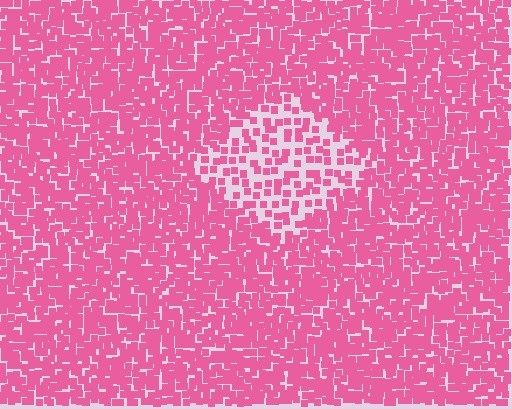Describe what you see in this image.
The image contains small pink elements arranged at two different densities. A diamond-shaped region is visible where the elements are less densely packed than the surrounding area.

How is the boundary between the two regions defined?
The boundary is defined by a change in element density (approximately 2.2x ratio). All elements are the same color, size, and shape.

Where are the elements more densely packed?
The elements are more densely packed outside the diamond boundary.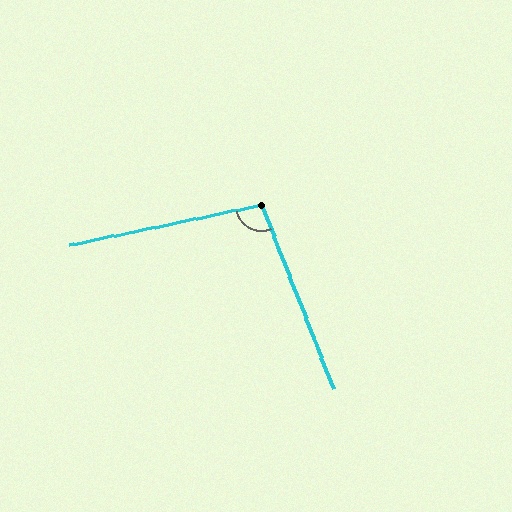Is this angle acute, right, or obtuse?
It is obtuse.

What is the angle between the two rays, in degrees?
Approximately 100 degrees.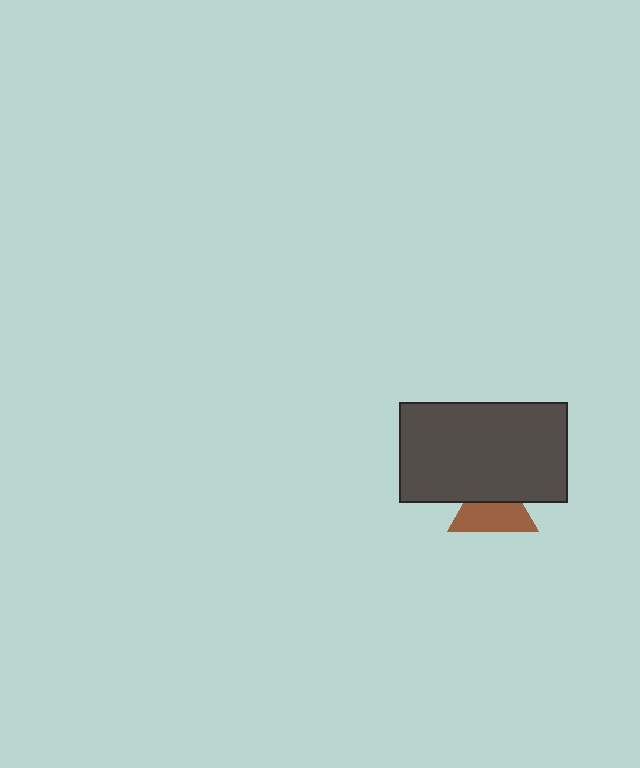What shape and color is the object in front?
The object in front is a dark gray rectangle.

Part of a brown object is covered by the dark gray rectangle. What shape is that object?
It is a triangle.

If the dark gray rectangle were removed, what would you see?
You would see the complete brown triangle.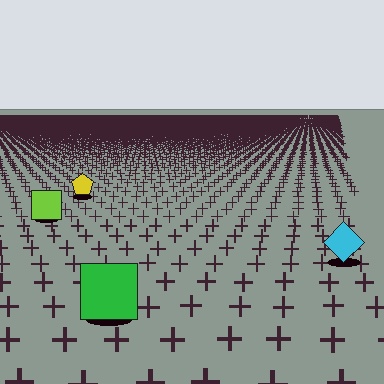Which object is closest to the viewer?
The green square is closest. The texture marks near it are larger and more spread out.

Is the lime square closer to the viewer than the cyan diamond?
No. The cyan diamond is closer — you can tell from the texture gradient: the ground texture is coarser near it.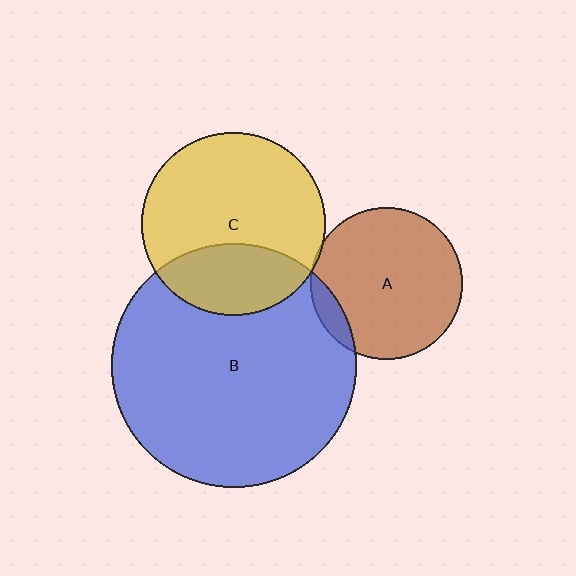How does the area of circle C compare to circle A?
Approximately 1.5 times.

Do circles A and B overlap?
Yes.